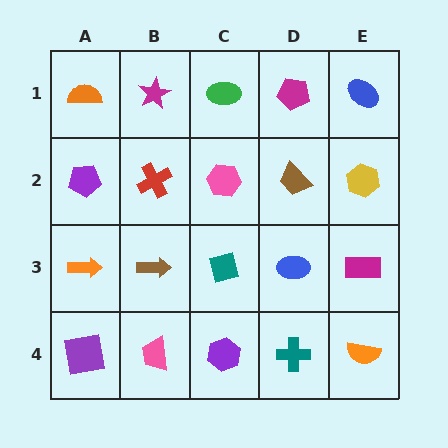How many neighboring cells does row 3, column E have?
3.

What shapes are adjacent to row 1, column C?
A pink hexagon (row 2, column C), a magenta star (row 1, column B), a magenta pentagon (row 1, column D).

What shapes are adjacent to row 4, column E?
A magenta rectangle (row 3, column E), a teal cross (row 4, column D).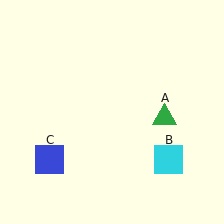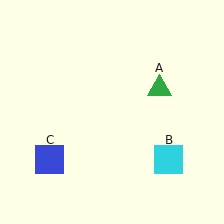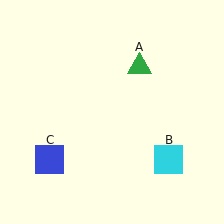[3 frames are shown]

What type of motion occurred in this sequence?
The green triangle (object A) rotated counterclockwise around the center of the scene.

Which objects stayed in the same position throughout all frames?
Cyan square (object B) and blue square (object C) remained stationary.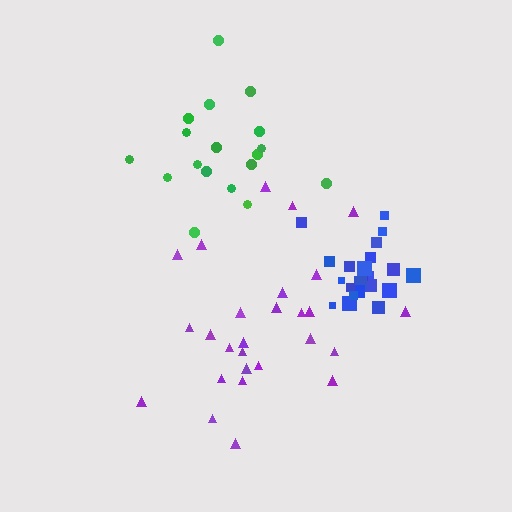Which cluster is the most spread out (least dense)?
Green.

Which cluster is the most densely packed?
Blue.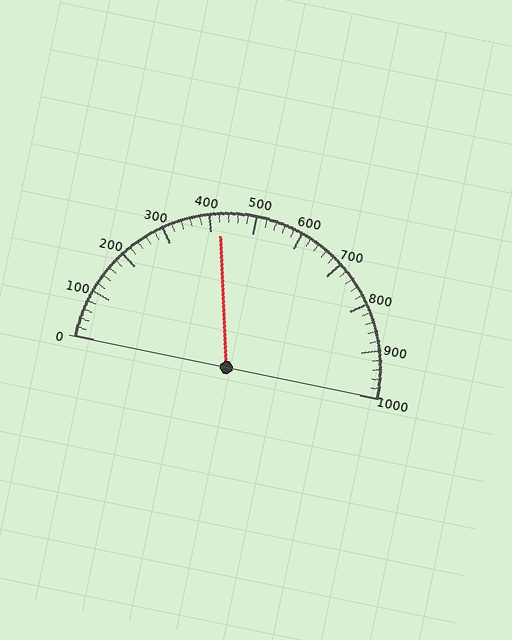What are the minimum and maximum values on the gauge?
The gauge ranges from 0 to 1000.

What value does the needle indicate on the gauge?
The needle indicates approximately 420.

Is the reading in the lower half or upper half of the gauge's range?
The reading is in the lower half of the range (0 to 1000).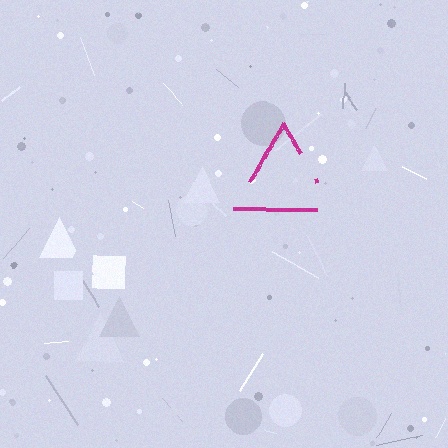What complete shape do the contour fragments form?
The contour fragments form a triangle.